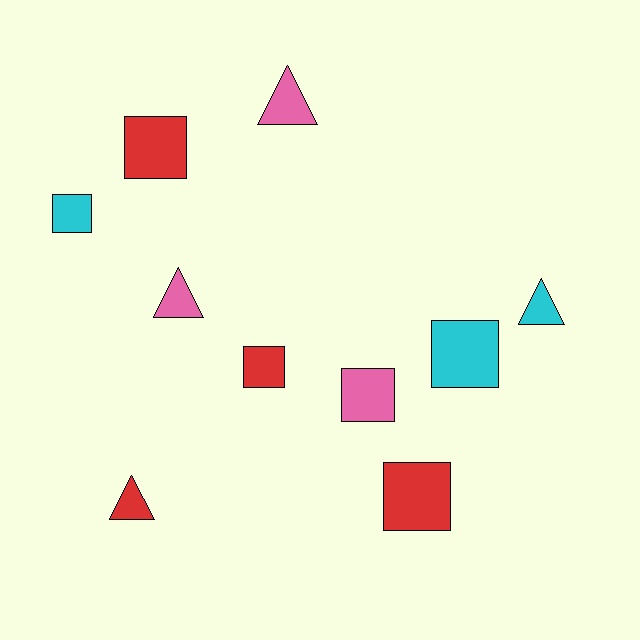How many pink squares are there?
There is 1 pink square.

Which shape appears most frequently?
Square, with 6 objects.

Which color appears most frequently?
Red, with 4 objects.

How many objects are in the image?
There are 10 objects.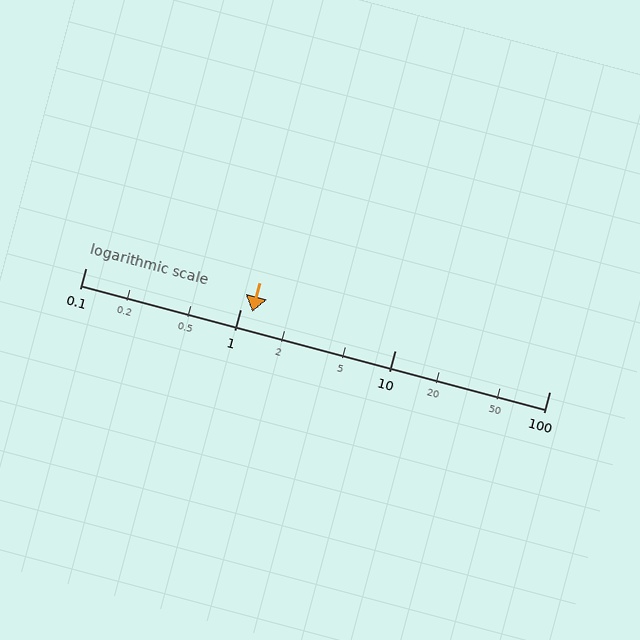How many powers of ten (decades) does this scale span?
The scale spans 3 decades, from 0.1 to 100.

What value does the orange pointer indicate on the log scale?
The pointer indicates approximately 1.2.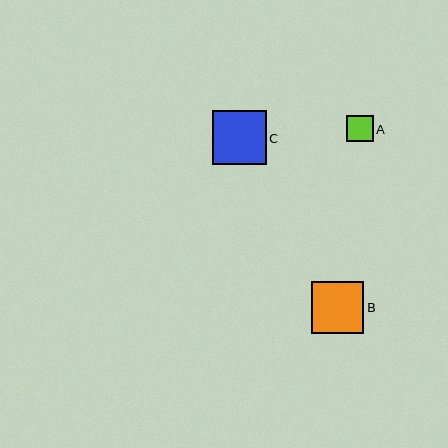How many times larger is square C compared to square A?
Square C is approximately 2.0 times the size of square A.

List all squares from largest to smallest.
From largest to smallest: C, B, A.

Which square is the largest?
Square C is the largest with a size of approximately 54 pixels.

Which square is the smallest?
Square A is the smallest with a size of approximately 27 pixels.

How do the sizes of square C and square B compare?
Square C and square B are approximately the same size.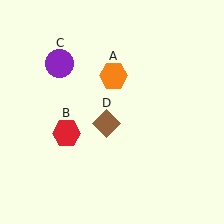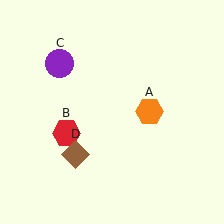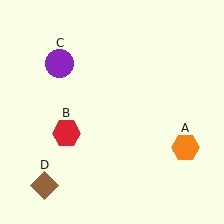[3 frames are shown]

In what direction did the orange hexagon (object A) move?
The orange hexagon (object A) moved down and to the right.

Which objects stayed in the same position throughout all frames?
Red hexagon (object B) and purple circle (object C) remained stationary.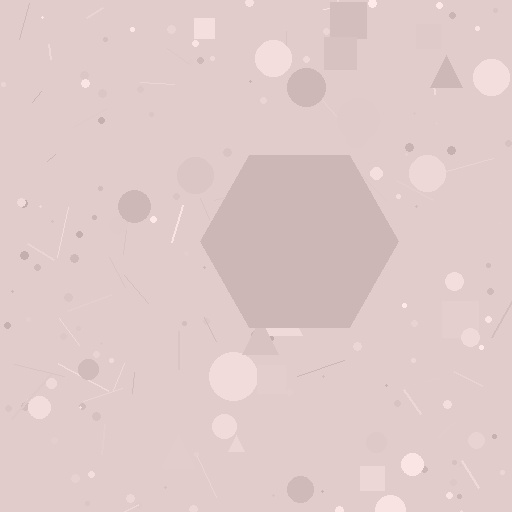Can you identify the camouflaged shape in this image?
The camouflaged shape is a hexagon.